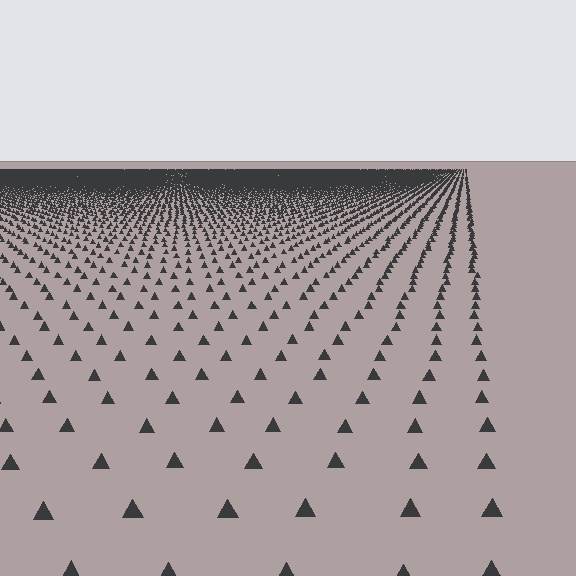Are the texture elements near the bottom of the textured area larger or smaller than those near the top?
Larger. Near the bottom, elements are closer to the viewer and appear at a bigger on-screen size.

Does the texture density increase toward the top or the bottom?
Density increases toward the top.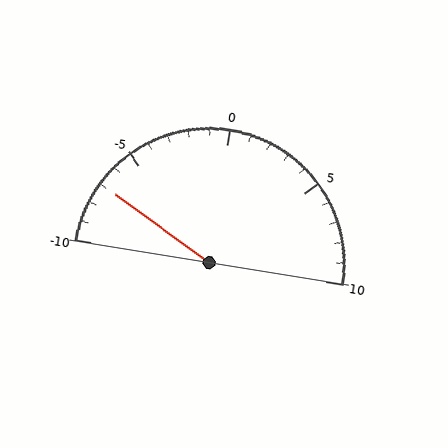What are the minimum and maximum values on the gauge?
The gauge ranges from -10 to 10.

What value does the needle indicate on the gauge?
The needle indicates approximately -7.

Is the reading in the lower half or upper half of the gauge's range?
The reading is in the lower half of the range (-10 to 10).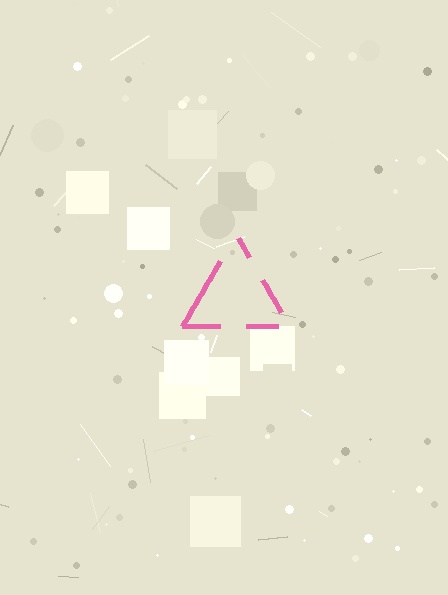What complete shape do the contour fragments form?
The contour fragments form a triangle.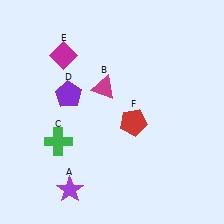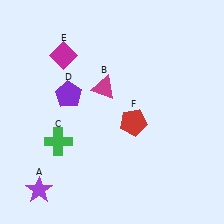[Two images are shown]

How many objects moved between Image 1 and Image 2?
1 object moved between the two images.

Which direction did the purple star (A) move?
The purple star (A) moved left.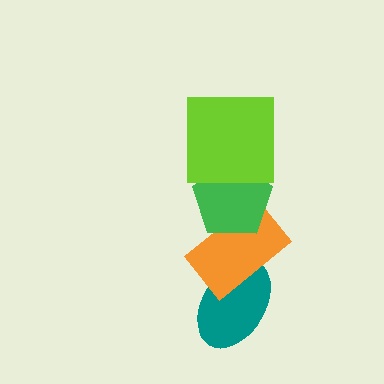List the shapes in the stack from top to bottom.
From top to bottom: the lime square, the green pentagon, the orange rectangle, the teal ellipse.